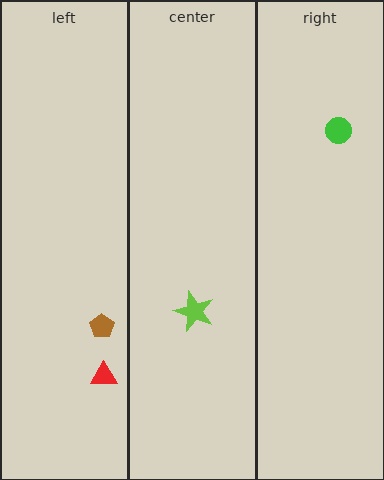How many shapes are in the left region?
2.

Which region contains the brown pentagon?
The left region.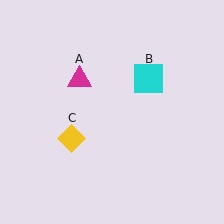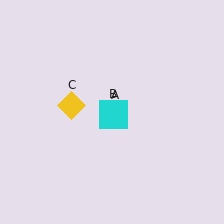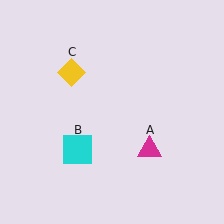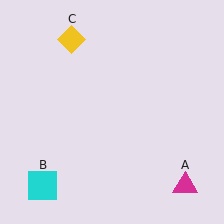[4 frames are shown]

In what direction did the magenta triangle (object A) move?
The magenta triangle (object A) moved down and to the right.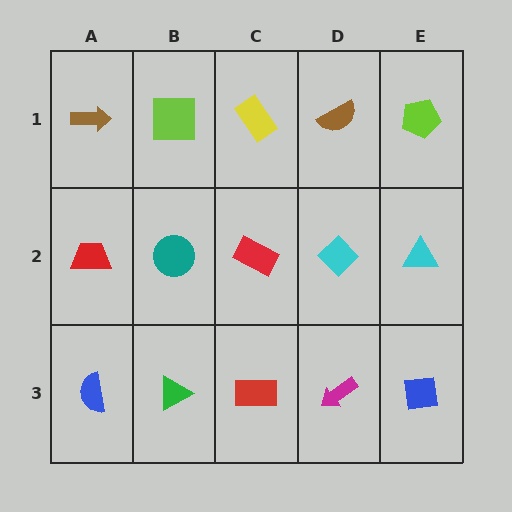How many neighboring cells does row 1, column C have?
3.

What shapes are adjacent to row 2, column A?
A brown arrow (row 1, column A), a blue semicircle (row 3, column A), a teal circle (row 2, column B).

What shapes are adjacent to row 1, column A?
A red trapezoid (row 2, column A), a lime square (row 1, column B).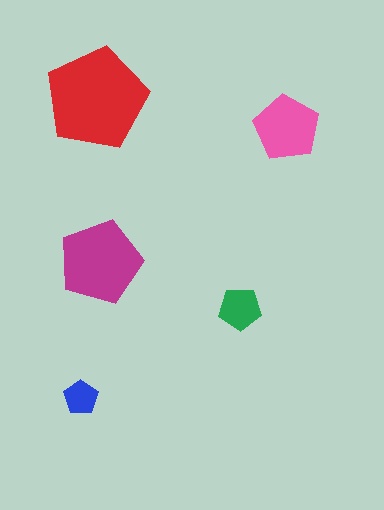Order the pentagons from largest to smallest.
the red one, the magenta one, the pink one, the green one, the blue one.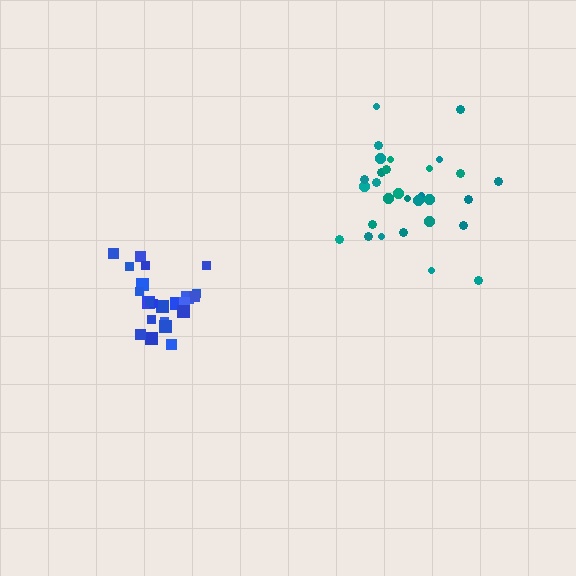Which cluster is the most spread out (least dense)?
Teal.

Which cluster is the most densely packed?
Blue.